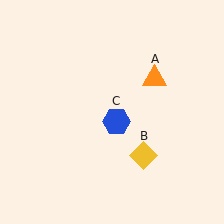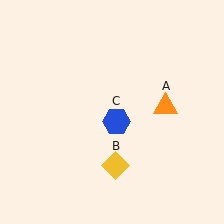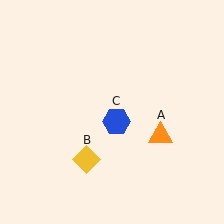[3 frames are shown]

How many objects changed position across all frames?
2 objects changed position: orange triangle (object A), yellow diamond (object B).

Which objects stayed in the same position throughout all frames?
Blue hexagon (object C) remained stationary.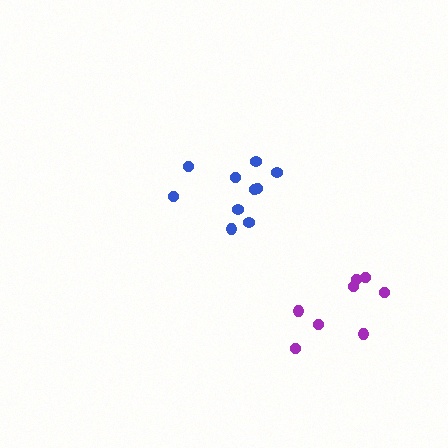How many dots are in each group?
Group 1: 10 dots, Group 2: 8 dots (18 total).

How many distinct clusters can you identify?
There are 2 distinct clusters.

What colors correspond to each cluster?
The clusters are colored: blue, purple.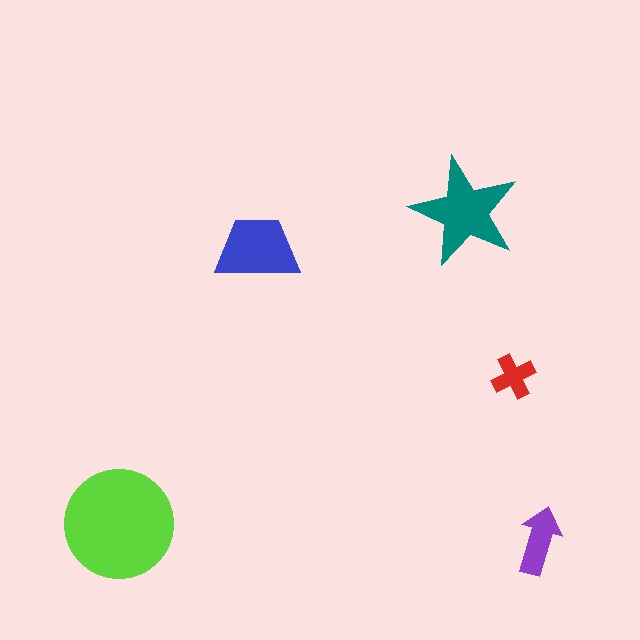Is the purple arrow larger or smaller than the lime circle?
Smaller.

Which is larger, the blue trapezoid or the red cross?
The blue trapezoid.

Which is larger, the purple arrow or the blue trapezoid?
The blue trapezoid.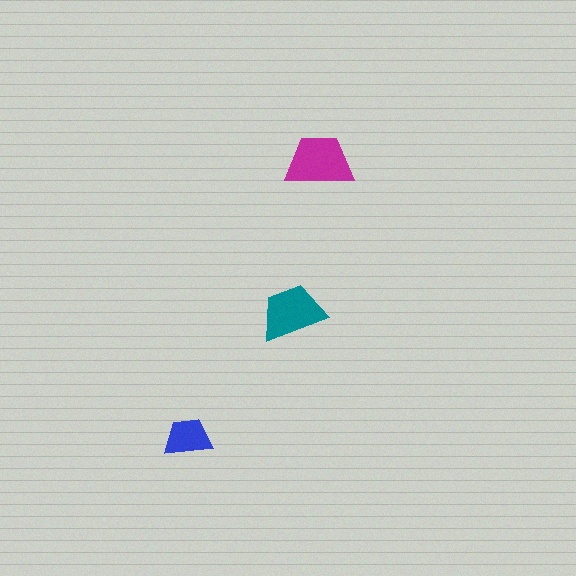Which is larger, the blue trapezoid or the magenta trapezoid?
The magenta one.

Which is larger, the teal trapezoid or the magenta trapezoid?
The magenta one.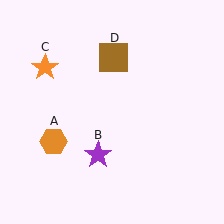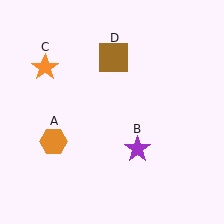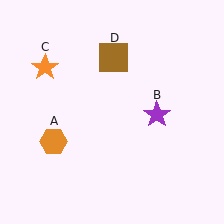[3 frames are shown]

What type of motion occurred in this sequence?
The purple star (object B) rotated counterclockwise around the center of the scene.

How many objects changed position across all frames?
1 object changed position: purple star (object B).